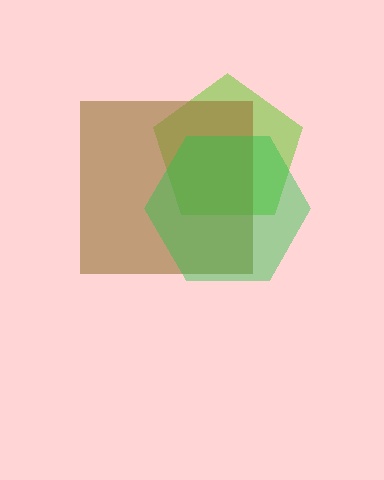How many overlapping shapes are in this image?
There are 3 overlapping shapes in the image.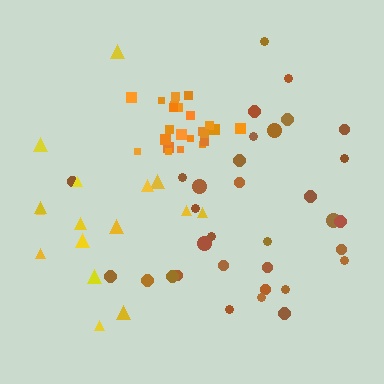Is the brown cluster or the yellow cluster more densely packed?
Brown.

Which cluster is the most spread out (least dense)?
Yellow.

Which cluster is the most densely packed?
Orange.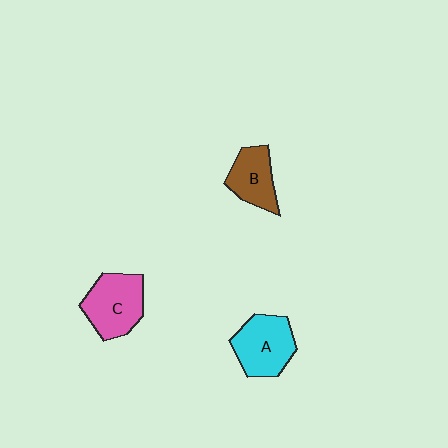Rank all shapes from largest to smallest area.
From largest to smallest: C (pink), A (cyan), B (brown).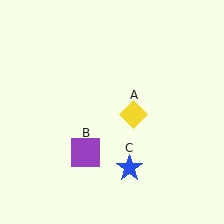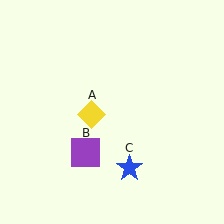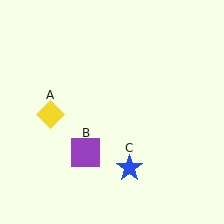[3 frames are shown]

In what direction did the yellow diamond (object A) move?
The yellow diamond (object A) moved left.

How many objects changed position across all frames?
1 object changed position: yellow diamond (object A).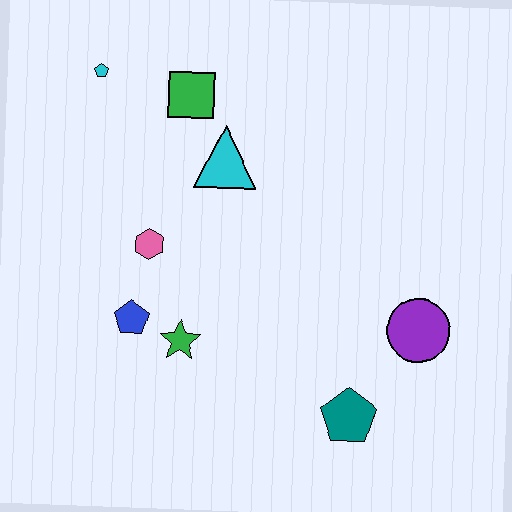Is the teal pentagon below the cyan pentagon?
Yes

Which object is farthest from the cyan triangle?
The teal pentagon is farthest from the cyan triangle.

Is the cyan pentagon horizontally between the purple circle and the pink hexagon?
No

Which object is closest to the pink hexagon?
The blue pentagon is closest to the pink hexagon.